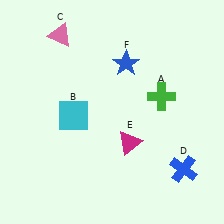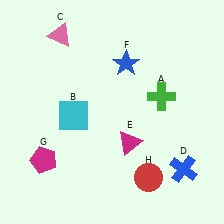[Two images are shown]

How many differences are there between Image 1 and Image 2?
There are 2 differences between the two images.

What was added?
A magenta pentagon (G), a red circle (H) were added in Image 2.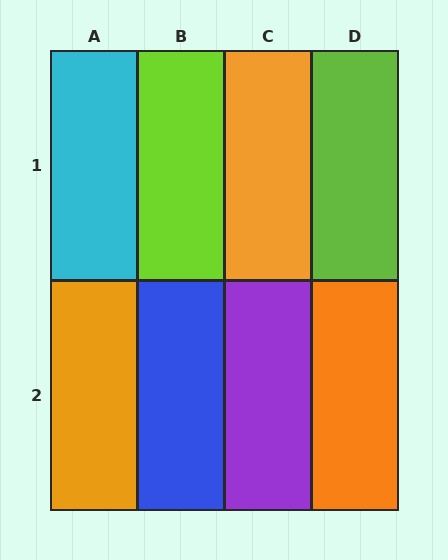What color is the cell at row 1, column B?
Lime.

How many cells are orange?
3 cells are orange.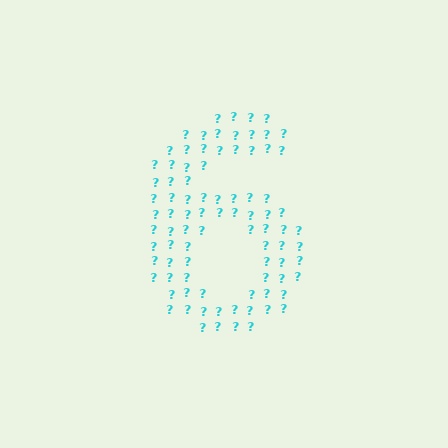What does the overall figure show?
The overall figure shows the digit 6.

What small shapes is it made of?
It is made of small question marks.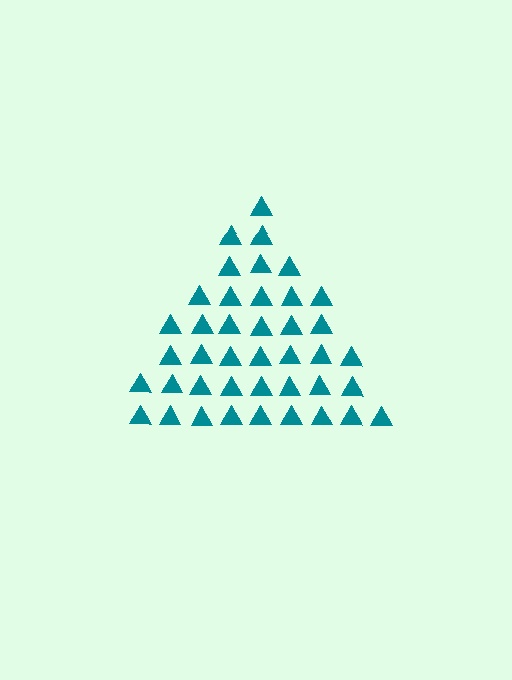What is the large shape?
The large shape is a triangle.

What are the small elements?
The small elements are triangles.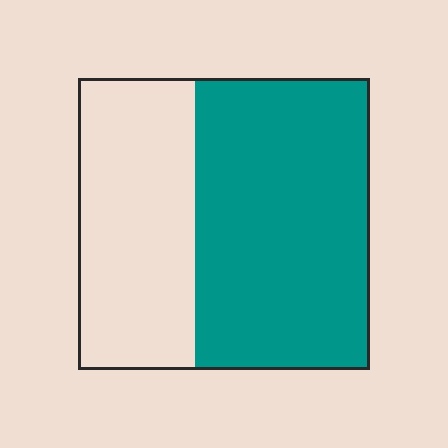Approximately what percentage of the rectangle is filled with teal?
Approximately 60%.